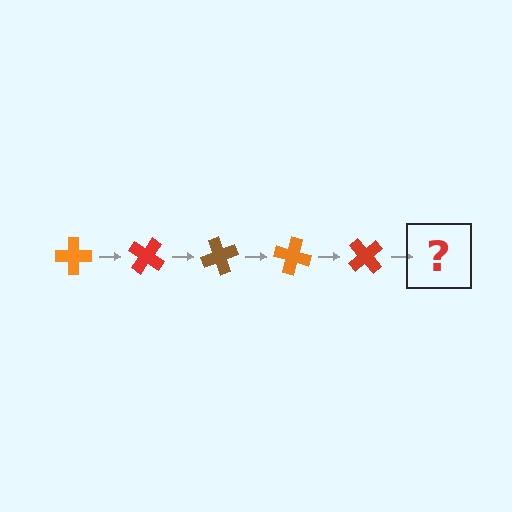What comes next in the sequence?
The next element should be a brown cross, rotated 175 degrees from the start.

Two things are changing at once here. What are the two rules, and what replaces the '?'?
The two rules are that it rotates 35 degrees each step and the color cycles through orange, red, and brown. The '?' should be a brown cross, rotated 175 degrees from the start.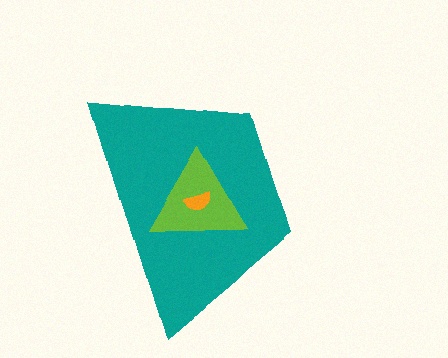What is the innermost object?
The orange semicircle.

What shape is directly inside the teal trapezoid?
The lime triangle.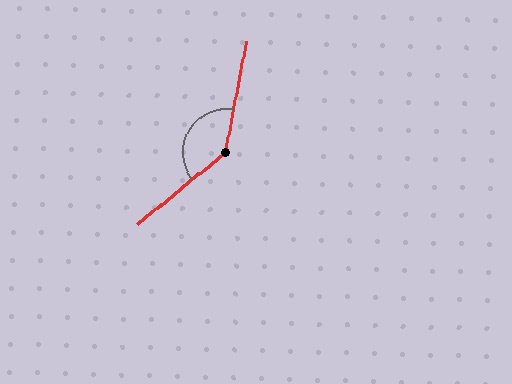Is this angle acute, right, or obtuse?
It is obtuse.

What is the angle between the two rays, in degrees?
Approximately 140 degrees.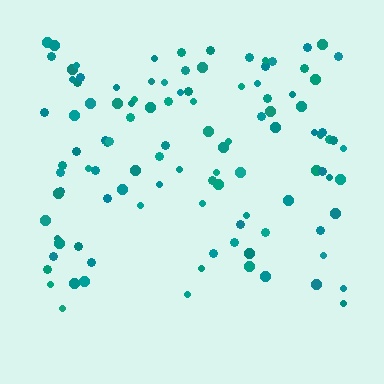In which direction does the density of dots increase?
From bottom to top, with the top side densest.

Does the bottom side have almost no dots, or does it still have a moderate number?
Still a moderate number, just noticeably fewer than the top.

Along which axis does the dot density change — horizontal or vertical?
Vertical.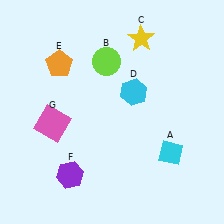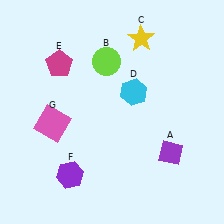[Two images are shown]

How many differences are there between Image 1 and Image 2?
There are 2 differences between the two images.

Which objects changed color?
A changed from cyan to purple. E changed from orange to magenta.